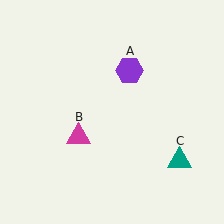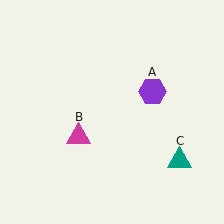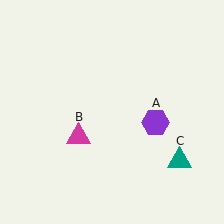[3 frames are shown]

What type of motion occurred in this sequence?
The purple hexagon (object A) rotated clockwise around the center of the scene.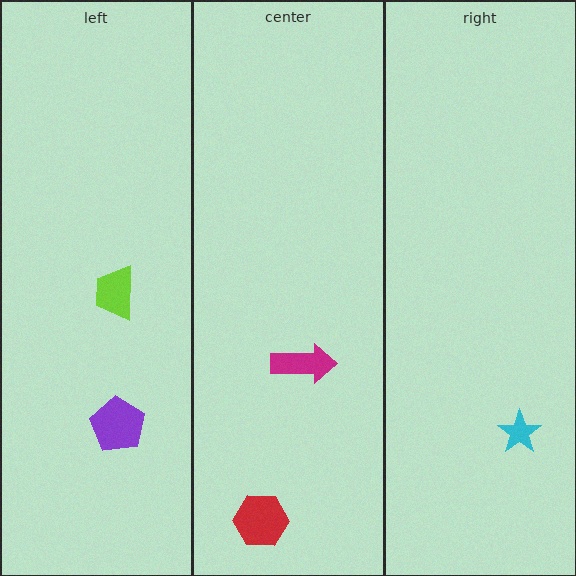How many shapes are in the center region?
2.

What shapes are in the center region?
The red hexagon, the magenta arrow.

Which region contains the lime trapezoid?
The left region.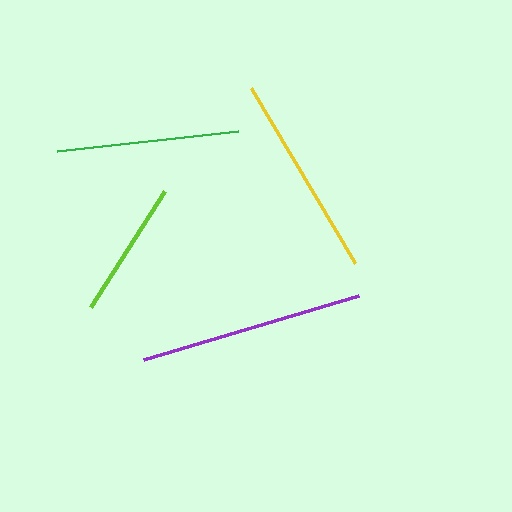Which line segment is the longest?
The purple line is the longest at approximately 225 pixels.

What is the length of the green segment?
The green segment is approximately 181 pixels long.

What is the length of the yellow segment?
The yellow segment is approximately 203 pixels long.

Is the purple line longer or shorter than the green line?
The purple line is longer than the green line.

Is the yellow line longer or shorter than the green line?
The yellow line is longer than the green line.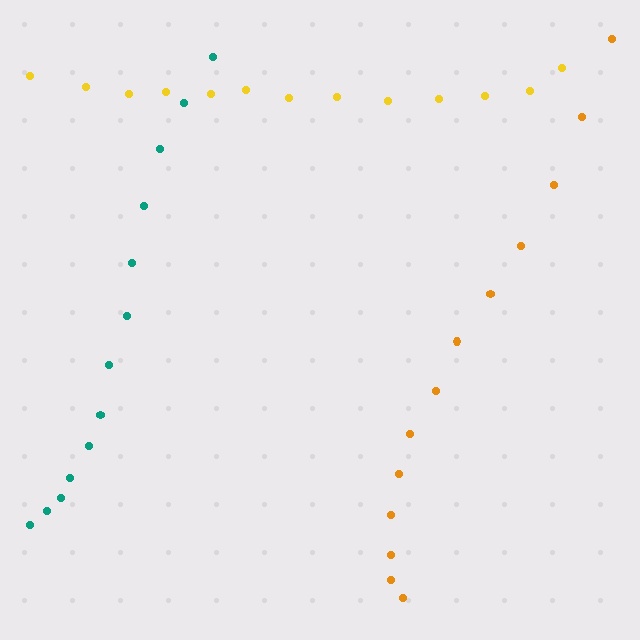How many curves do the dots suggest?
There are 3 distinct paths.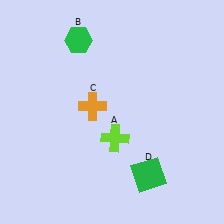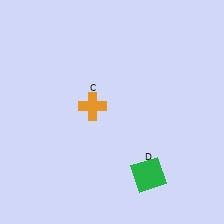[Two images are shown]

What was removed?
The lime cross (A), the green hexagon (B) were removed in Image 2.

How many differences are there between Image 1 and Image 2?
There are 2 differences between the two images.